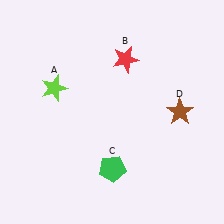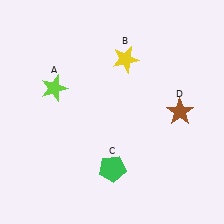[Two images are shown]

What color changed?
The star (B) changed from red in Image 1 to yellow in Image 2.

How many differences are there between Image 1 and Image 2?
There is 1 difference between the two images.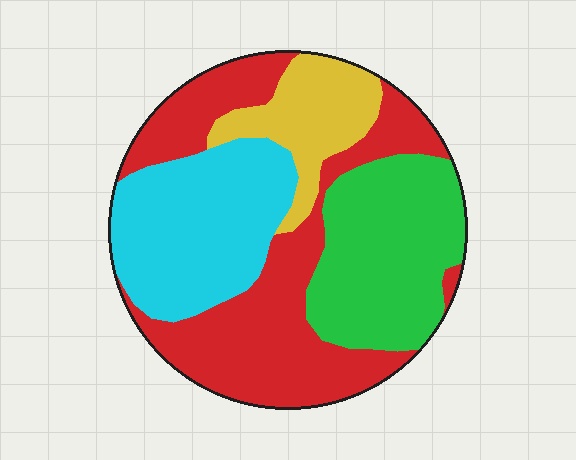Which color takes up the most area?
Red, at roughly 40%.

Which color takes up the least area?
Yellow, at roughly 15%.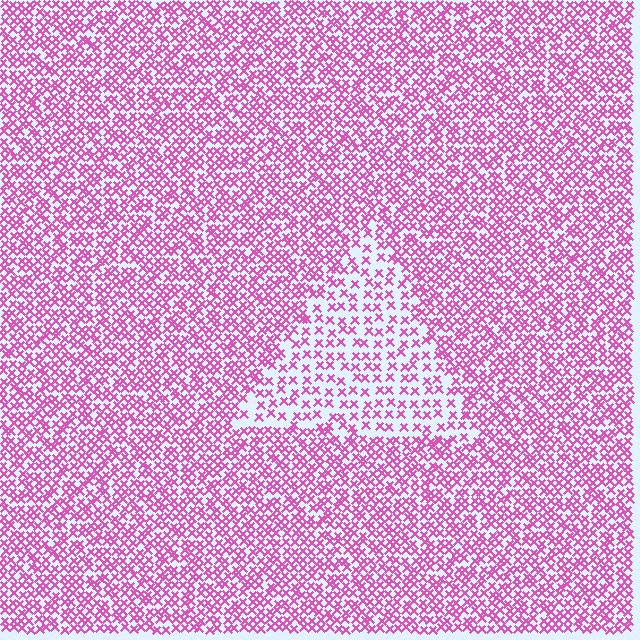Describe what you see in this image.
The image contains small pink elements arranged at two different densities. A triangle-shaped region is visible where the elements are less densely packed than the surrounding area.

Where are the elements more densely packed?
The elements are more densely packed outside the triangle boundary.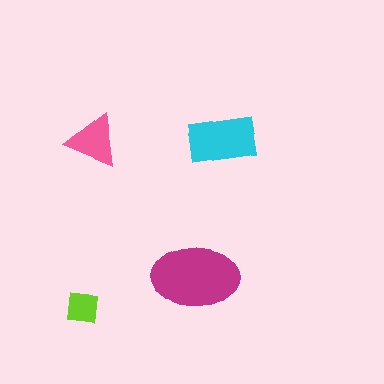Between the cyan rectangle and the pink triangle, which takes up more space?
The cyan rectangle.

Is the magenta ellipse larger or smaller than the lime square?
Larger.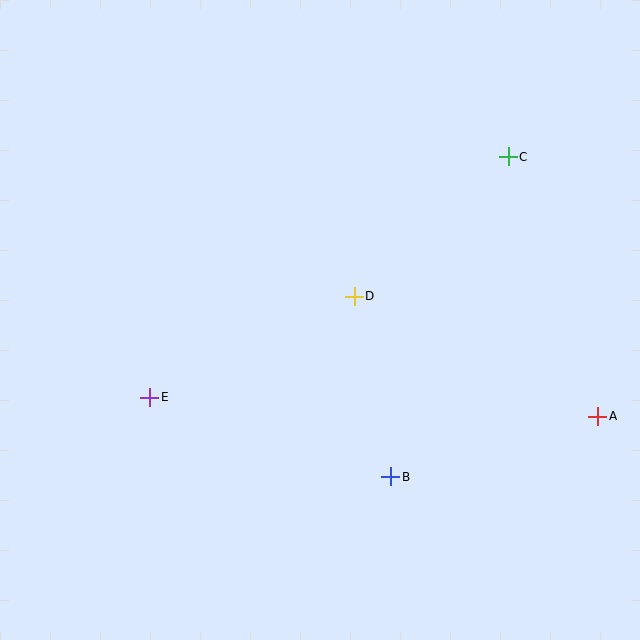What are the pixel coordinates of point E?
Point E is at (150, 397).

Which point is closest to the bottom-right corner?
Point A is closest to the bottom-right corner.